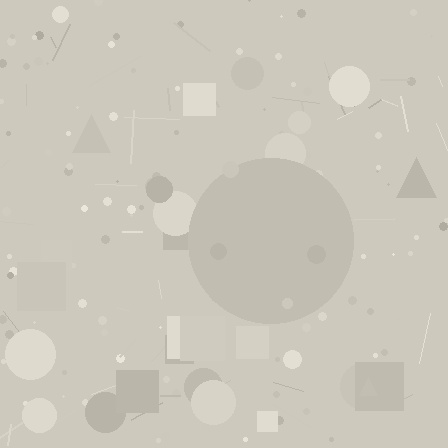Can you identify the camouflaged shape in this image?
The camouflaged shape is a circle.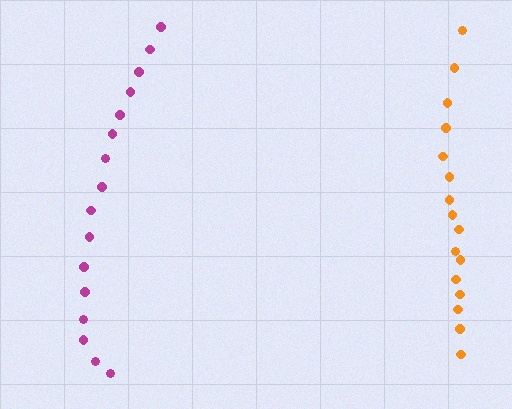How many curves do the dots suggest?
There are 2 distinct paths.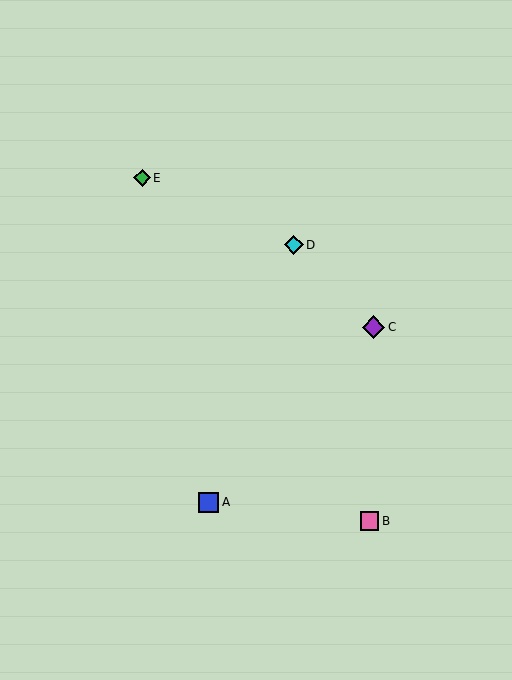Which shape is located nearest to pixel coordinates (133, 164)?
The green diamond (labeled E) at (142, 178) is nearest to that location.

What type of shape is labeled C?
Shape C is a purple diamond.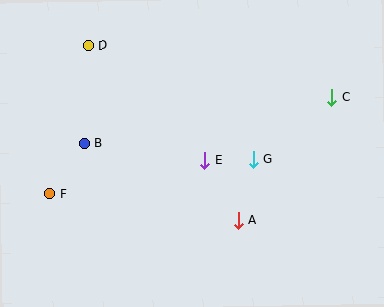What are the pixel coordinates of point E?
Point E is at (205, 160).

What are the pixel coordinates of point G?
Point G is at (253, 159).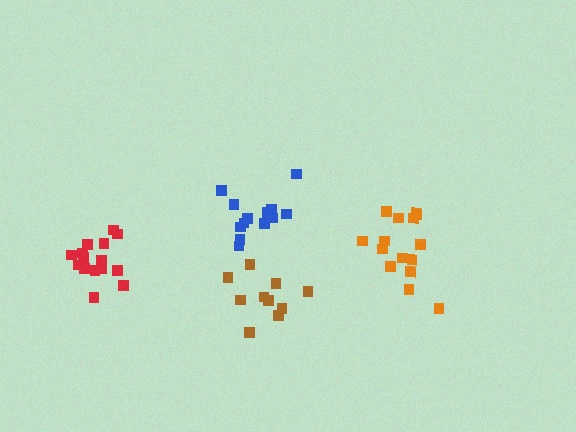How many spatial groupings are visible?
There are 4 spatial groupings.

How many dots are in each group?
Group 1: 10 dots, Group 2: 15 dots, Group 3: 15 dots, Group 4: 13 dots (53 total).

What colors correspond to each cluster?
The clusters are colored: brown, red, orange, blue.